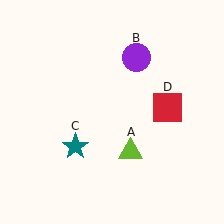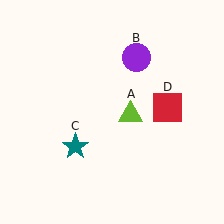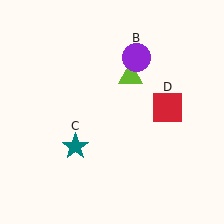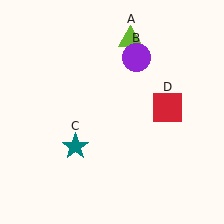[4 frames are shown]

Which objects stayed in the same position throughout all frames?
Purple circle (object B) and teal star (object C) and red square (object D) remained stationary.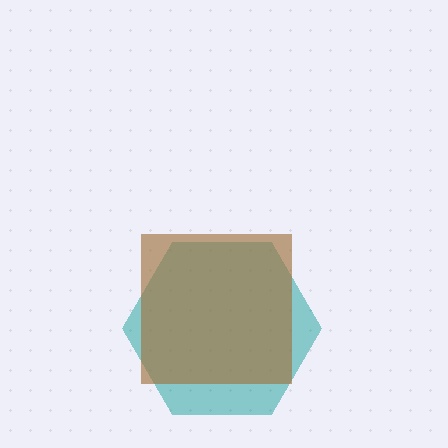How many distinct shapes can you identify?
There are 2 distinct shapes: a teal hexagon, a brown square.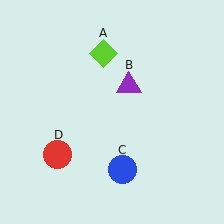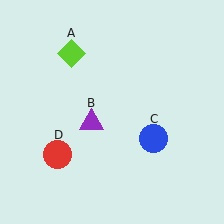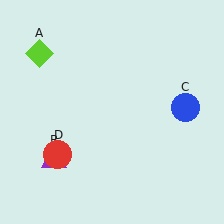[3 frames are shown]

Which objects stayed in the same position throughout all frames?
Red circle (object D) remained stationary.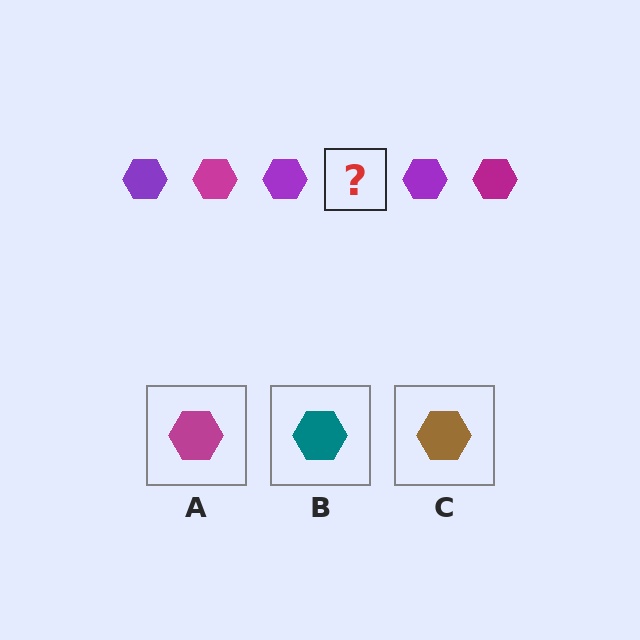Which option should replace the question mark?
Option A.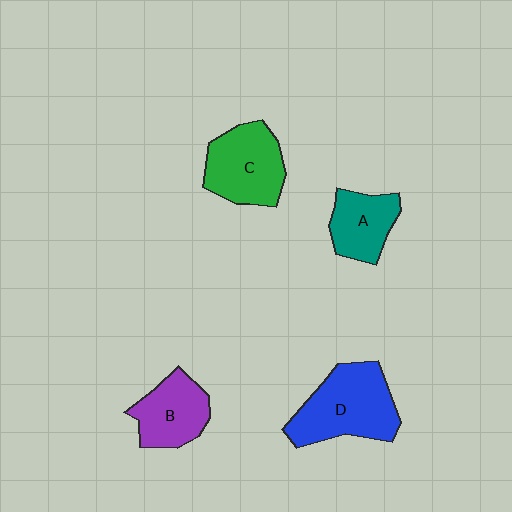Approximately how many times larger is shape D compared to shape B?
Approximately 1.5 times.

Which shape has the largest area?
Shape D (blue).